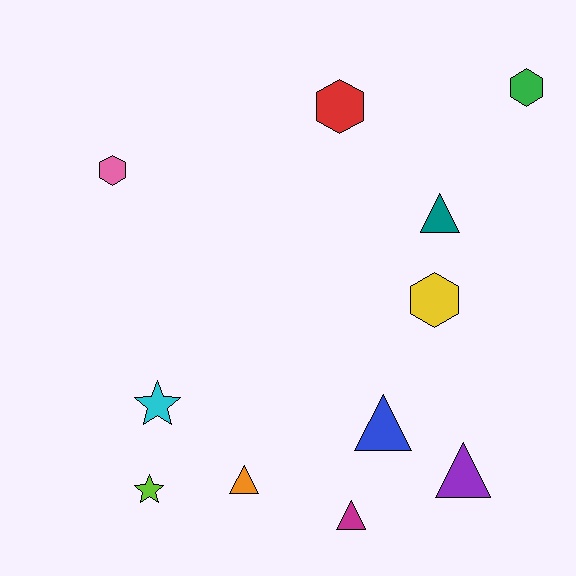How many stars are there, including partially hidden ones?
There are 2 stars.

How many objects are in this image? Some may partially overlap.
There are 11 objects.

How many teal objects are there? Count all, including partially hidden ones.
There is 1 teal object.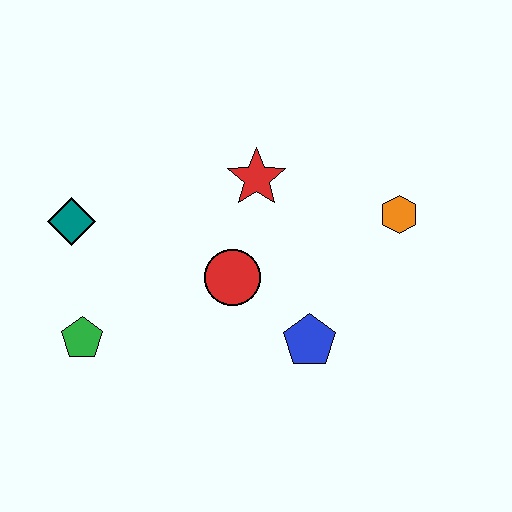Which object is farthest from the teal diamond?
The orange hexagon is farthest from the teal diamond.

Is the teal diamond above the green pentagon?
Yes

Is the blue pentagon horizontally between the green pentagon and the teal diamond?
No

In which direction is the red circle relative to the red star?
The red circle is below the red star.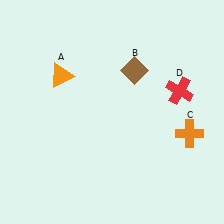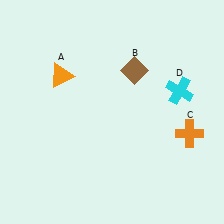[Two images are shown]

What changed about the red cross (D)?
In Image 1, D is red. In Image 2, it changed to cyan.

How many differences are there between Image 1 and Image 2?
There is 1 difference between the two images.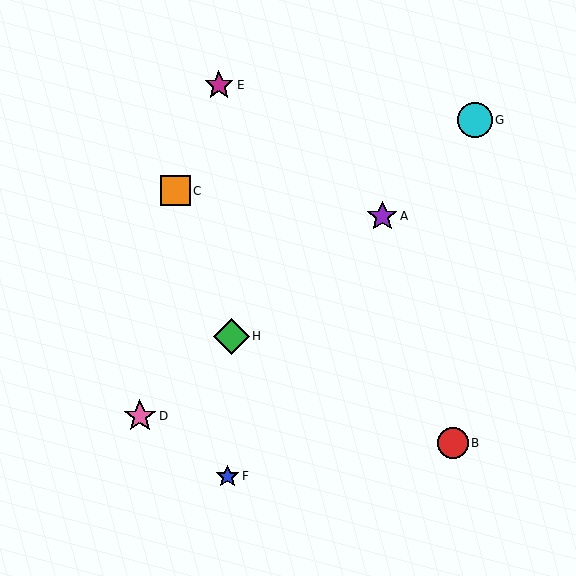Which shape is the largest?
The green diamond (labeled H) is the largest.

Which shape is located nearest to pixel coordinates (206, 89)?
The magenta star (labeled E) at (219, 85) is nearest to that location.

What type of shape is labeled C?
Shape C is an orange square.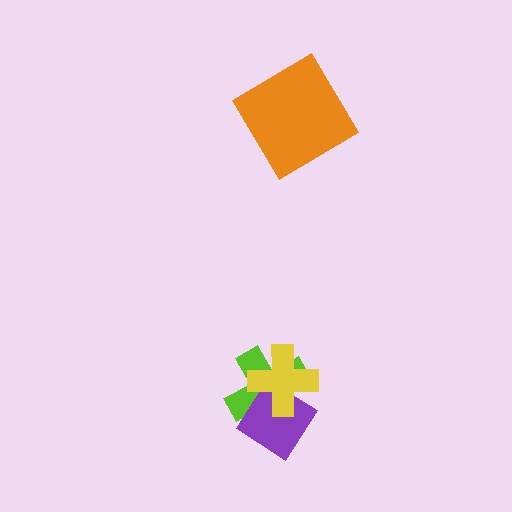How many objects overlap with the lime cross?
2 objects overlap with the lime cross.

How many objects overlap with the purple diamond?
2 objects overlap with the purple diamond.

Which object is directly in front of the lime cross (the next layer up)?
The purple diamond is directly in front of the lime cross.